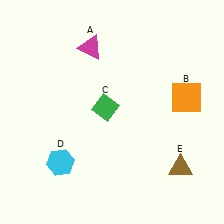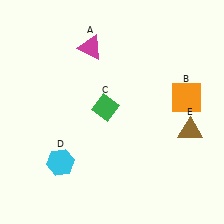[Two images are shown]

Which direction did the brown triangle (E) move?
The brown triangle (E) moved up.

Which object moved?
The brown triangle (E) moved up.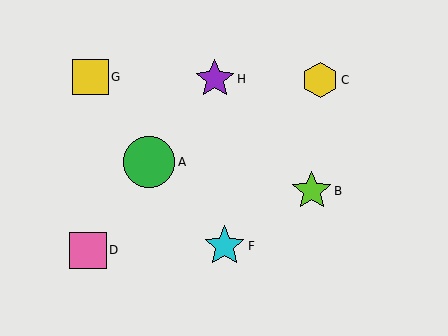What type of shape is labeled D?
Shape D is a pink square.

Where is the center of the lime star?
The center of the lime star is at (312, 191).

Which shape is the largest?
The green circle (labeled A) is the largest.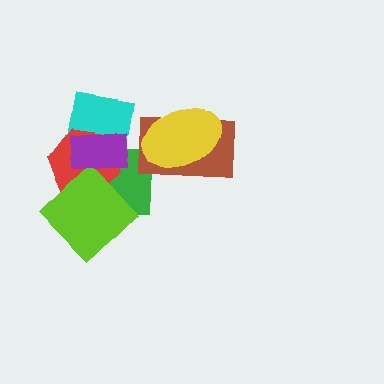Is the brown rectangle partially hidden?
Yes, it is partially covered by another shape.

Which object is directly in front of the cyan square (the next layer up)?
The green square is directly in front of the cyan square.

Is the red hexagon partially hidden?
Yes, it is partially covered by another shape.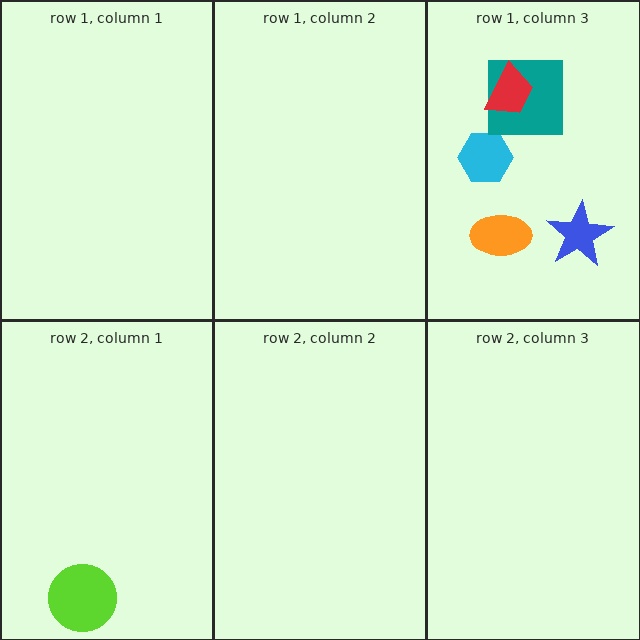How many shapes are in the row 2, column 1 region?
1.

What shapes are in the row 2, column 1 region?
The lime circle.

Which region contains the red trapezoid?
The row 1, column 3 region.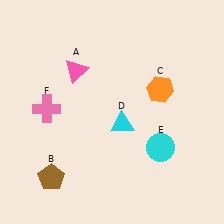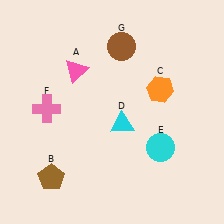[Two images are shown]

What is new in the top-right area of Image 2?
A brown circle (G) was added in the top-right area of Image 2.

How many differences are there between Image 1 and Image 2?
There is 1 difference between the two images.